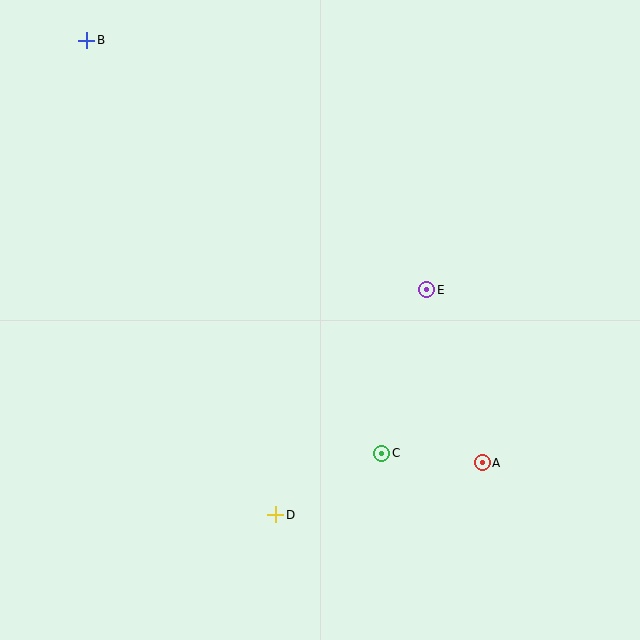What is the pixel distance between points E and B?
The distance between E and B is 422 pixels.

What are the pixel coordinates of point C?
Point C is at (382, 453).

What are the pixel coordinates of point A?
Point A is at (482, 463).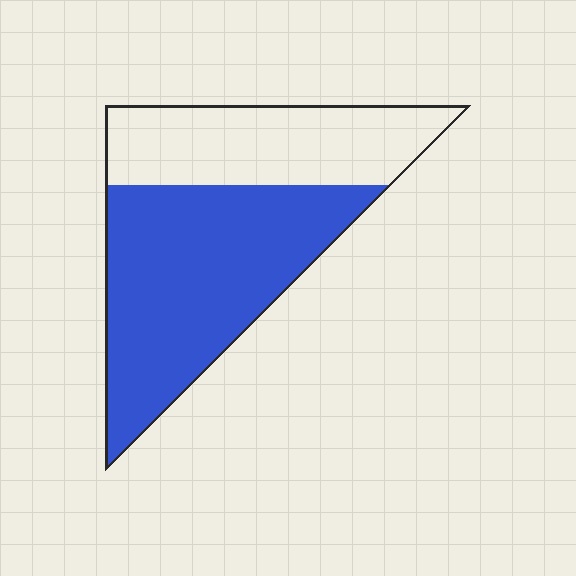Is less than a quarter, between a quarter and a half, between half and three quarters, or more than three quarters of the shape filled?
Between half and three quarters.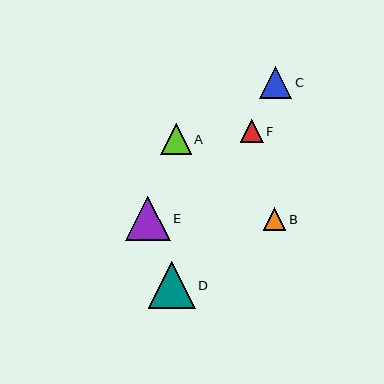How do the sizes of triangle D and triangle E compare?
Triangle D and triangle E are approximately the same size.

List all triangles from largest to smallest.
From largest to smallest: D, E, C, A, B, F.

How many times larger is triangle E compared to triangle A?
Triangle E is approximately 1.5 times the size of triangle A.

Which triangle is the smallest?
Triangle F is the smallest with a size of approximately 22 pixels.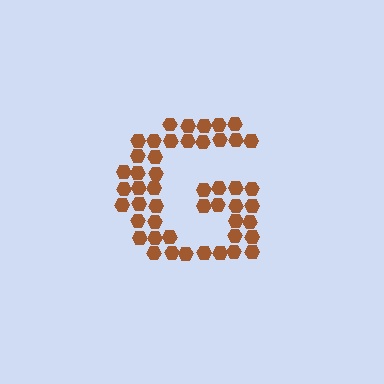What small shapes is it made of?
It is made of small hexagons.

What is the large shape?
The large shape is the letter G.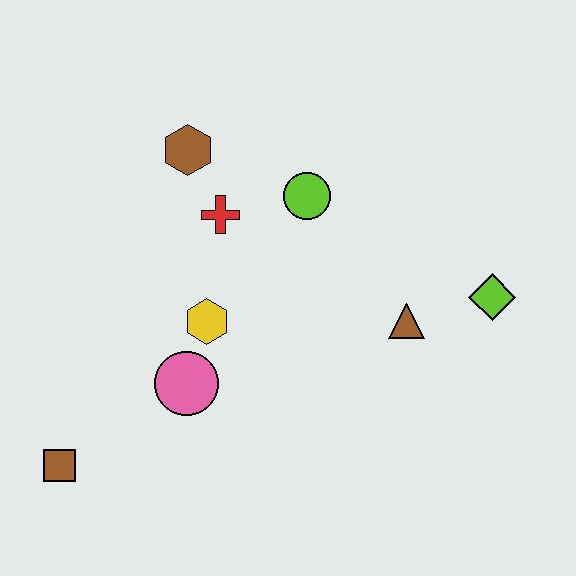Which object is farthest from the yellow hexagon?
The lime diamond is farthest from the yellow hexagon.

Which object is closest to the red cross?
The brown hexagon is closest to the red cross.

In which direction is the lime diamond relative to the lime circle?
The lime diamond is to the right of the lime circle.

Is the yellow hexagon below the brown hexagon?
Yes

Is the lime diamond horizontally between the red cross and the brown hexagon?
No